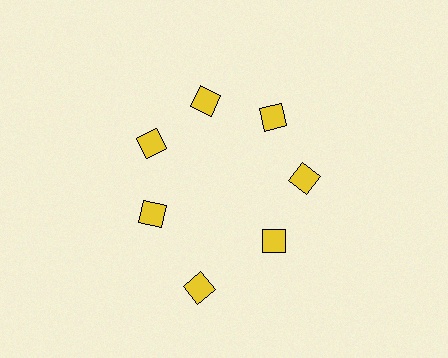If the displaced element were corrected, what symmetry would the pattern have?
It would have 7-fold rotational symmetry — the pattern would map onto itself every 51 degrees.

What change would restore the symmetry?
The symmetry would be restored by moving it inward, back onto the ring so that all 7 diamonds sit at equal angles and equal distance from the center.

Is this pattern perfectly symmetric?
No. The 7 yellow diamonds are arranged in a ring, but one element near the 6 o'clock position is pushed outward from the center, breaking the 7-fold rotational symmetry.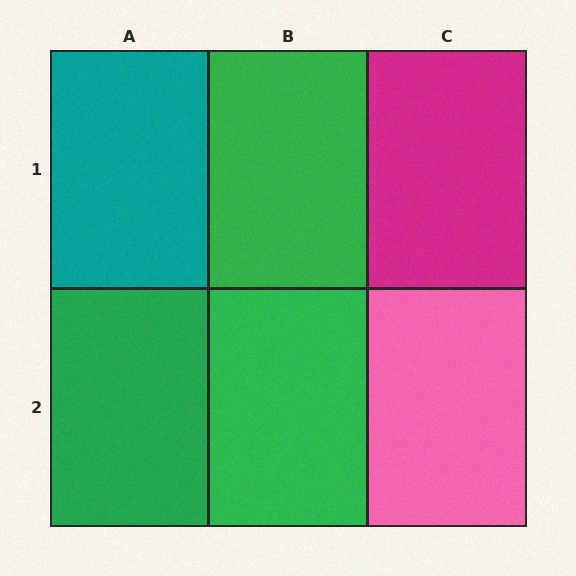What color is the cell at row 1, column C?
Magenta.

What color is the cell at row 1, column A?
Teal.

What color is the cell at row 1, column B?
Green.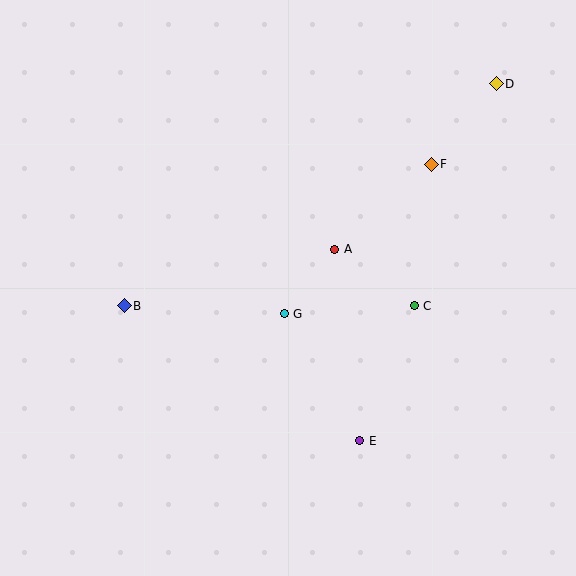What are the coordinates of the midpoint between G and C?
The midpoint between G and C is at (349, 310).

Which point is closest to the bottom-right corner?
Point E is closest to the bottom-right corner.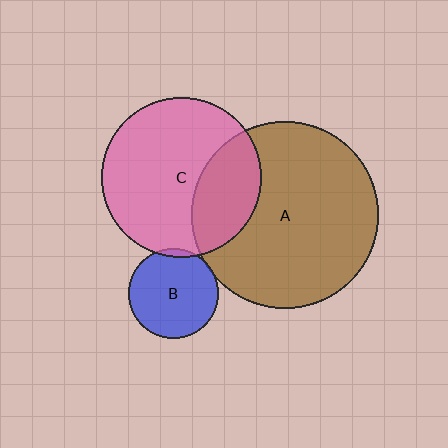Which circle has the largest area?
Circle A (brown).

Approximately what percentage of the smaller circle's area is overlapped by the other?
Approximately 5%.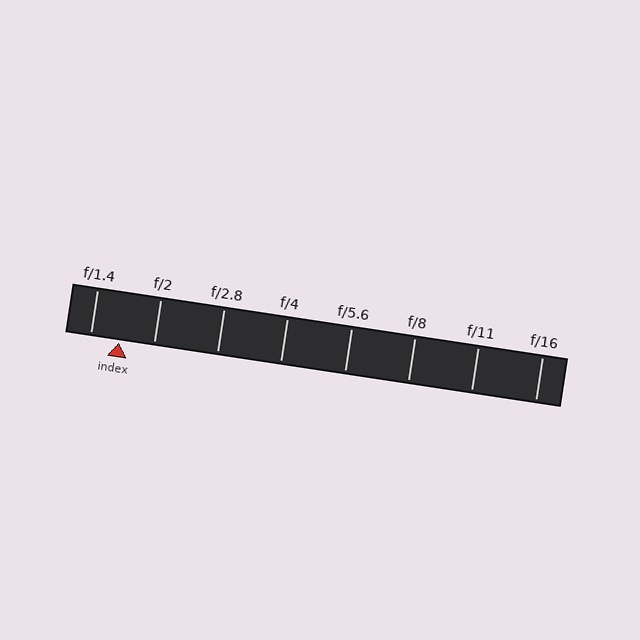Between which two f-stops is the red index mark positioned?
The index mark is between f/1.4 and f/2.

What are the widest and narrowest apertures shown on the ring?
The widest aperture shown is f/1.4 and the narrowest is f/16.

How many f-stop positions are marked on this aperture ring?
There are 8 f-stop positions marked.